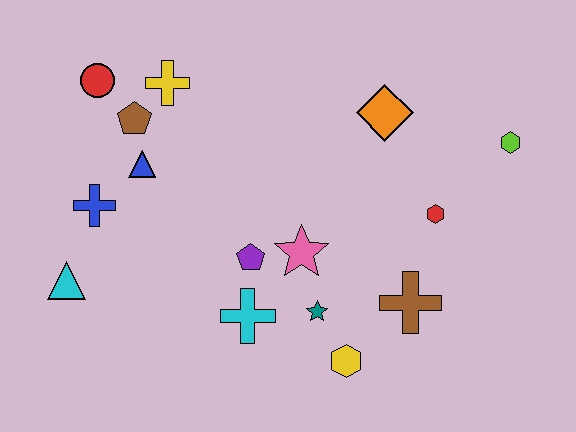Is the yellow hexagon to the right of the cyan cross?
Yes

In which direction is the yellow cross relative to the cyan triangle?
The yellow cross is above the cyan triangle.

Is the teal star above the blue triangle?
No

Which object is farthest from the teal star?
The red circle is farthest from the teal star.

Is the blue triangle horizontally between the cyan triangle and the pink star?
Yes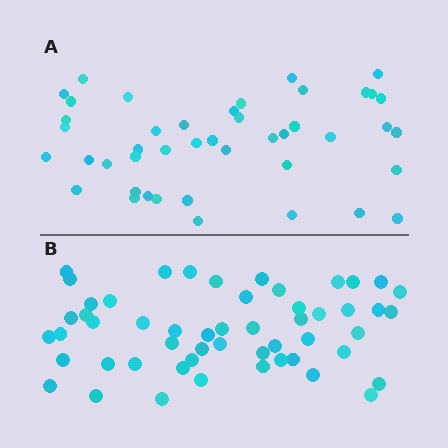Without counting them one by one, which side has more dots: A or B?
Region B (the bottom region) has more dots.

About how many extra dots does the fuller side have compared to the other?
Region B has roughly 8 or so more dots than region A.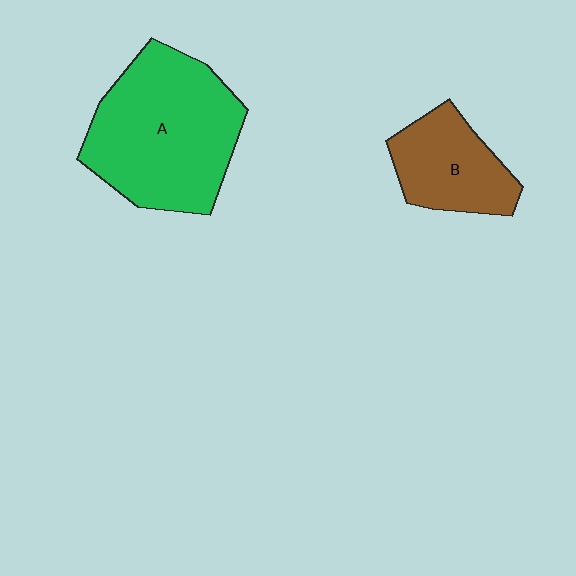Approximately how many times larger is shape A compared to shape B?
Approximately 2.0 times.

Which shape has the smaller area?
Shape B (brown).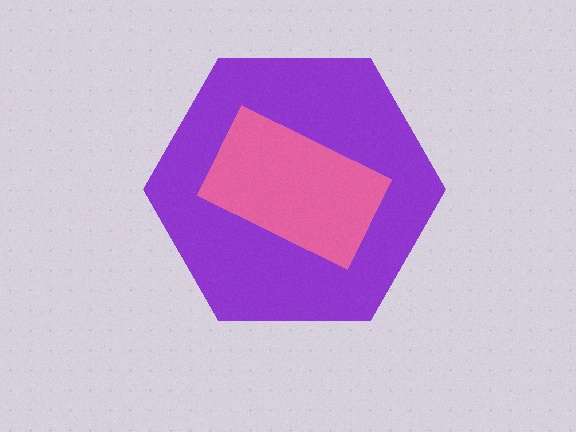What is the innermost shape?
The pink rectangle.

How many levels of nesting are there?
2.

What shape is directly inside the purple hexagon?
The pink rectangle.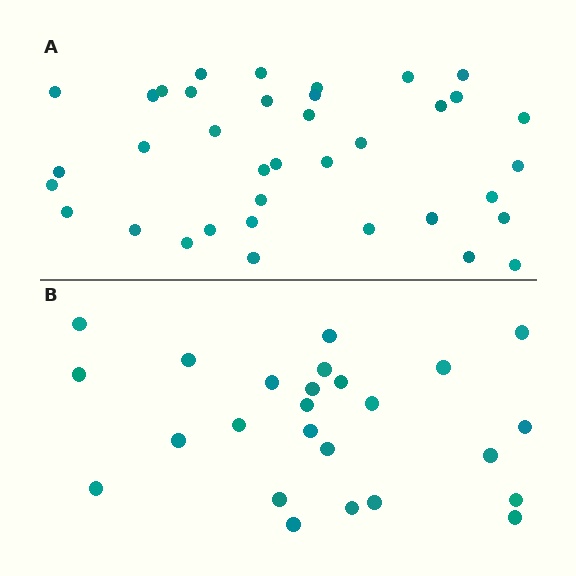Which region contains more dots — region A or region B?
Region A (the top region) has more dots.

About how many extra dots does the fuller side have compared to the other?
Region A has roughly 12 or so more dots than region B.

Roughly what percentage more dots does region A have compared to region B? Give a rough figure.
About 50% more.